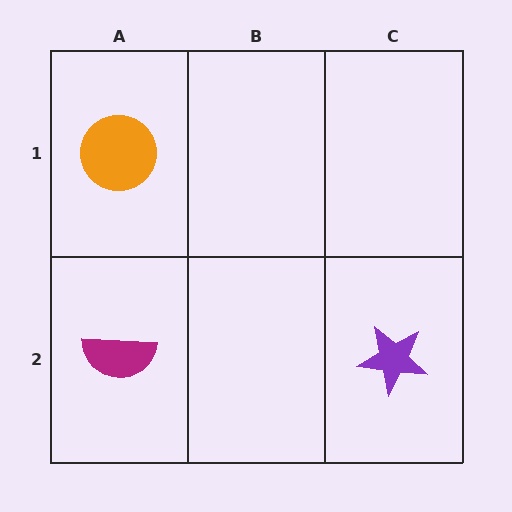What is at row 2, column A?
A magenta semicircle.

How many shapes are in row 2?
2 shapes.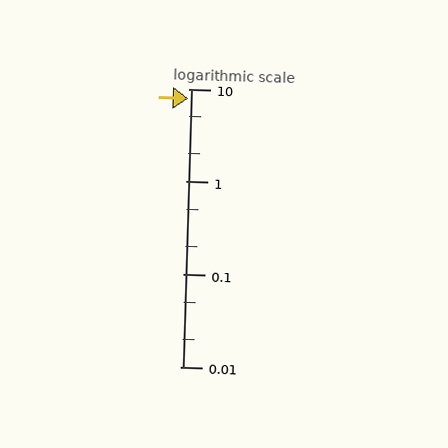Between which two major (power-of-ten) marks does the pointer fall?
The pointer is between 1 and 10.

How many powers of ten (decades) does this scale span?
The scale spans 3 decades, from 0.01 to 10.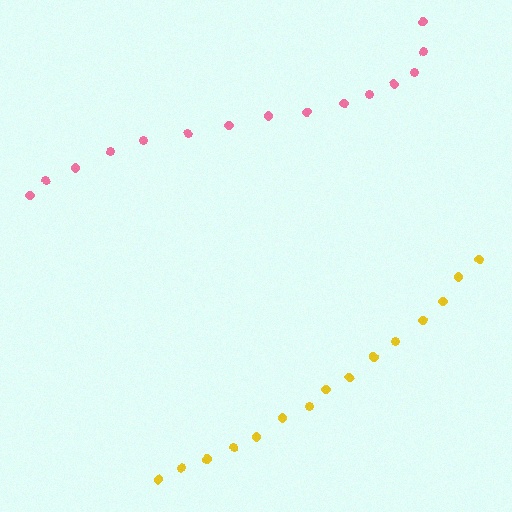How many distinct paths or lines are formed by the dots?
There are 2 distinct paths.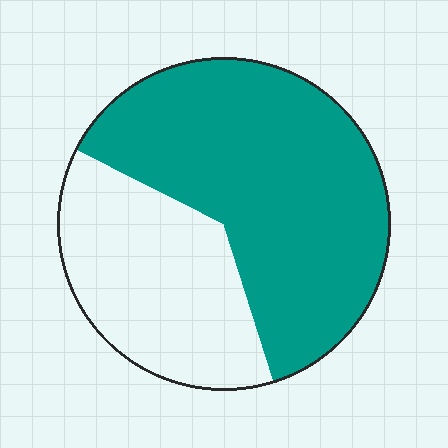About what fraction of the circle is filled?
About five eighths (5/8).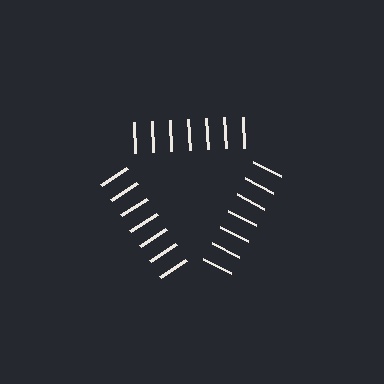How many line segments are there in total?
21 — 7 along each of the 3 edges.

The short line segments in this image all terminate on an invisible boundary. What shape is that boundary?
An illusory triangle — the line segments terminate on its edges but no continuous stroke is drawn.